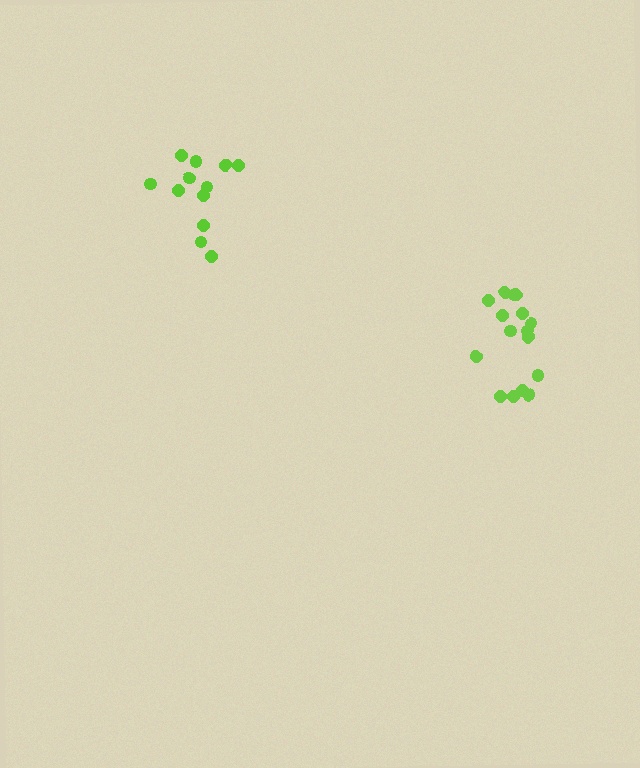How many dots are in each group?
Group 1: 12 dots, Group 2: 16 dots (28 total).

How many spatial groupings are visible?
There are 2 spatial groupings.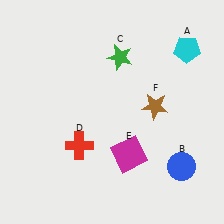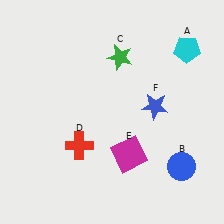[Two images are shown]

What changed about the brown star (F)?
In Image 1, F is brown. In Image 2, it changed to blue.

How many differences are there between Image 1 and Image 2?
There is 1 difference between the two images.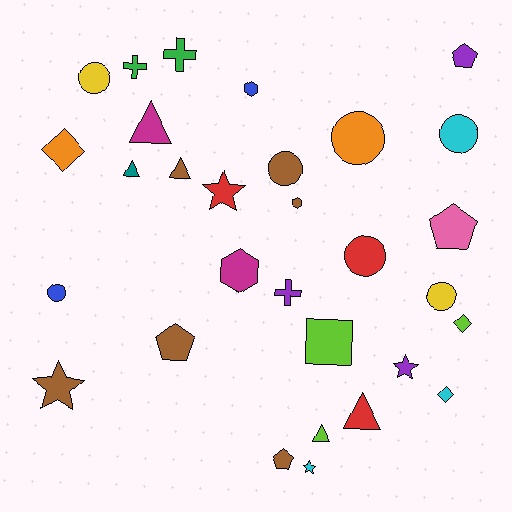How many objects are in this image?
There are 30 objects.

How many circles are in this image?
There are 7 circles.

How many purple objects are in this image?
There are 3 purple objects.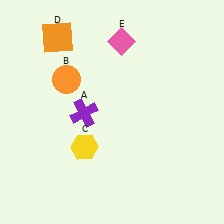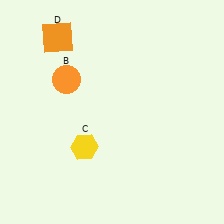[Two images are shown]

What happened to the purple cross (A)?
The purple cross (A) was removed in Image 2. It was in the bottom-left area of Image 1.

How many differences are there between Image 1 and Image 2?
There are 2 differences between the two images.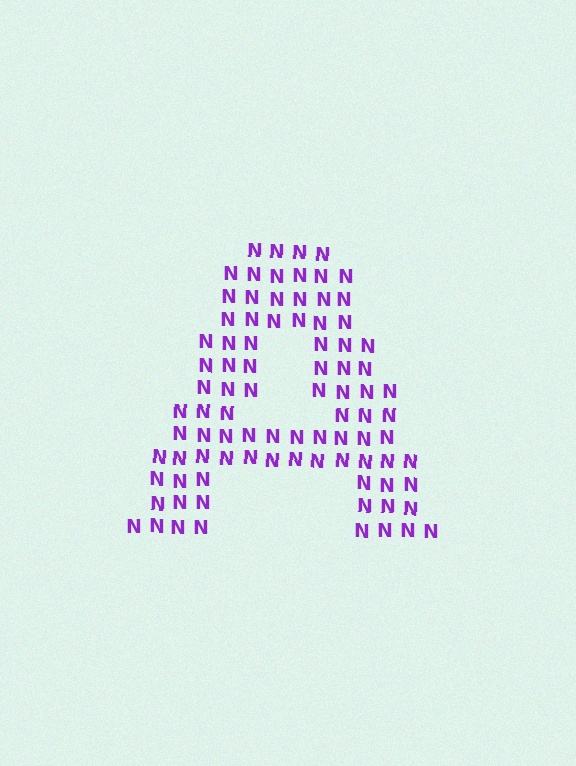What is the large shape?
The large shape is the letter A.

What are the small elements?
The small elements are letter N's.